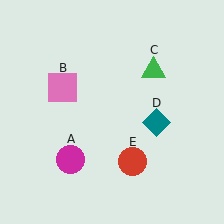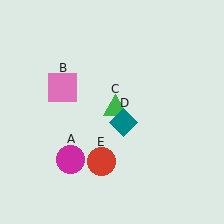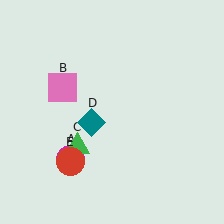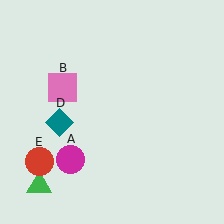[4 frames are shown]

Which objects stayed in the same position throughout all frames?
Magenta circle (object A) and pink square (object B) remained stationary.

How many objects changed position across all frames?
3 objects changed position: green triangle (object C), teal diamond (object D), red circle (object E).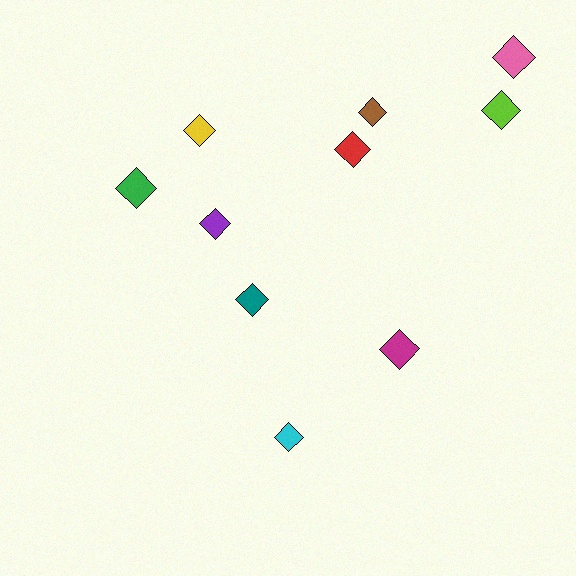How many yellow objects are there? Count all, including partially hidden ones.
There is 1 yellow object.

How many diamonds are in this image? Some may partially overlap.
There are 10 diamonds.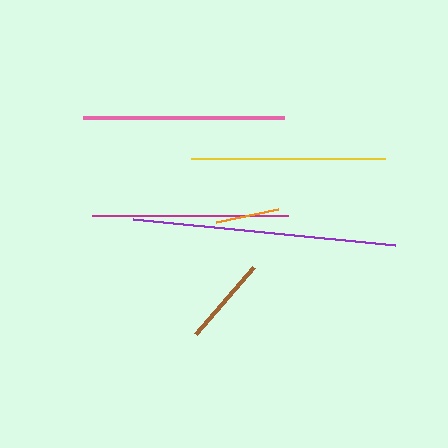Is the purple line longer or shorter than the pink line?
The purple line is longer than the pink line.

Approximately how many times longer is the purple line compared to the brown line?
The purple line is approximately 3.0 times the length of the brown line.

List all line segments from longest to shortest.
From longest to shortest: purple, pink, magenta, yellow, brown, orange.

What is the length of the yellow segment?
The yellow segment is approximately 193 pixels long.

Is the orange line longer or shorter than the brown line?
The brown line is longer than the orange line.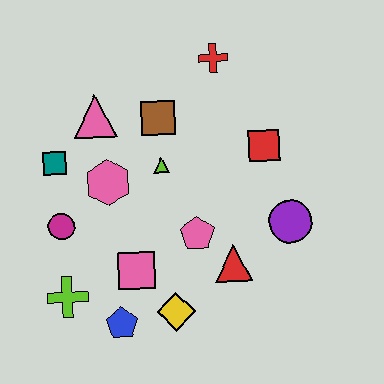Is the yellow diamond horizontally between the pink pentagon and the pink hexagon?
Yes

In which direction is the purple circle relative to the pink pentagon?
The purple circle is to the right of the pink pentagon.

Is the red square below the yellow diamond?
No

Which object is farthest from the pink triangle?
The purple circle is farthest from the pink triangle.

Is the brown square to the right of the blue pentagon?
Yes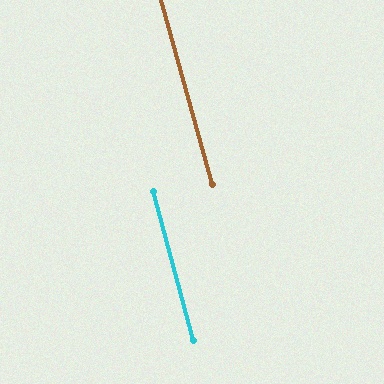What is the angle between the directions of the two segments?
Approximately 0 degrees.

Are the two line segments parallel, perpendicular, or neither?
Parallel — their directions differ by only 0.3°.